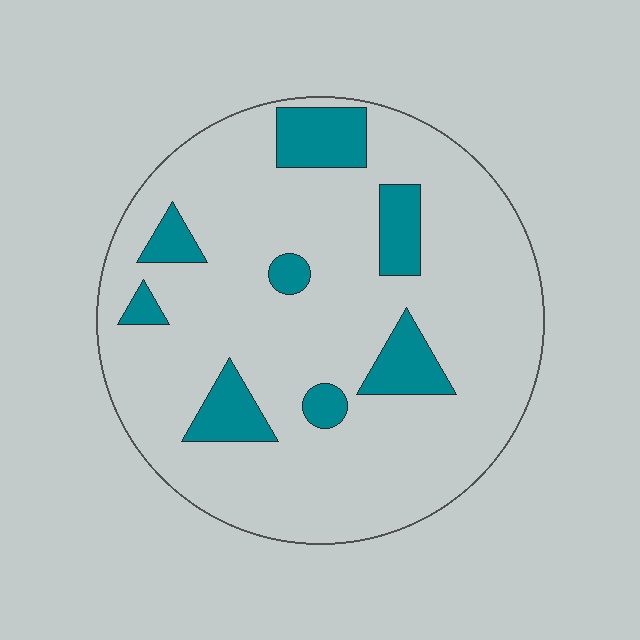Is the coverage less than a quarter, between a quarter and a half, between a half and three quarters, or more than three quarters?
Less than a quarter.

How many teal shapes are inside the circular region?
8.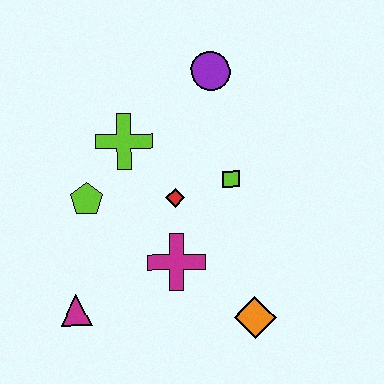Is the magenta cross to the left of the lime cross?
No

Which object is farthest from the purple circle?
The magenta triangle is farthest from the purple circle.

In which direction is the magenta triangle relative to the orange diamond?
The magenta triangle is to the left of the orange diamond.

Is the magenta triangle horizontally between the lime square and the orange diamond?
No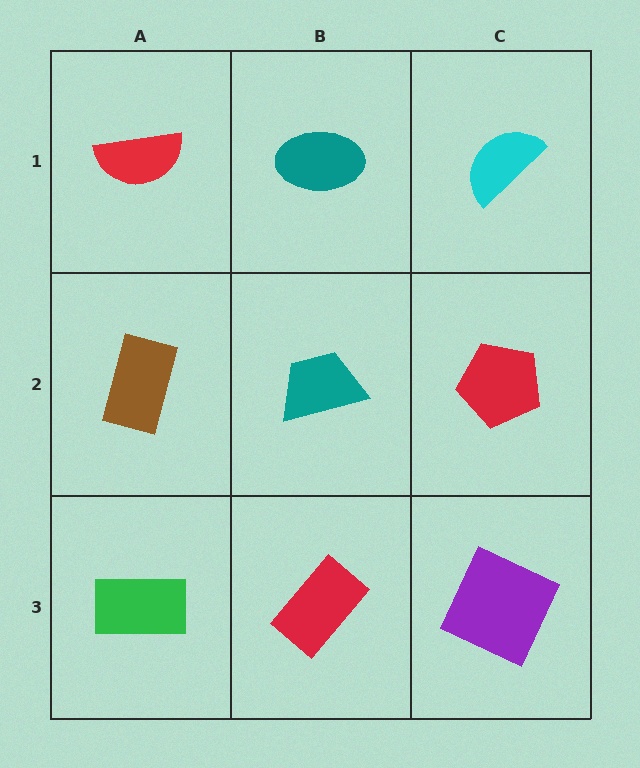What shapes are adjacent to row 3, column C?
A red pentagon (row 2, column C), a red rectangle (row 3, column B).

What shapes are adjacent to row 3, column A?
A brown rectangle (row 2, column A), a red rectangle (row 3, column B).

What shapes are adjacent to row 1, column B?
A teal trapezoid (row 2, column B), a red semicircle (row 1, column A), a cyan semicircle (row 1, column C).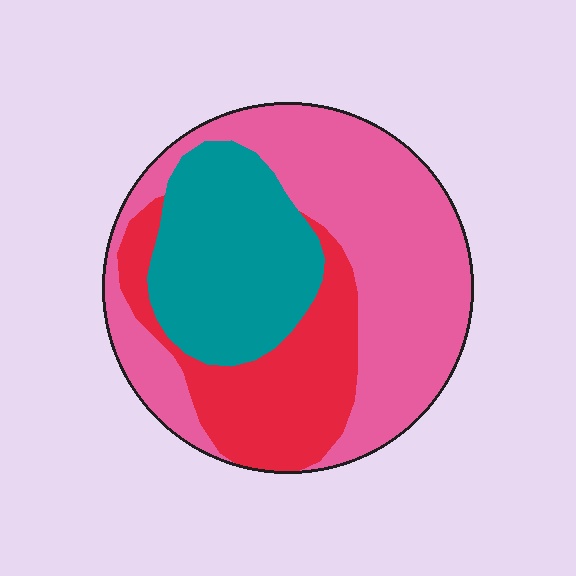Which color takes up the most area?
Pink, at roughly 50%.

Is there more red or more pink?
Pink.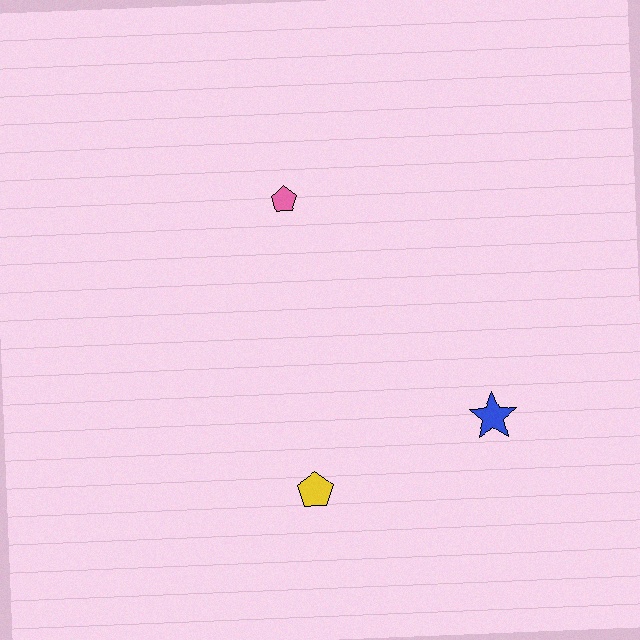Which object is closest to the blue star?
The yellow pentagon is closest to the blue star.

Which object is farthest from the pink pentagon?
The blue star is farthest from the pink pentagon.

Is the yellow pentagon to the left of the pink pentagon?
No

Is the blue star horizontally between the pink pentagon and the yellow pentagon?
No